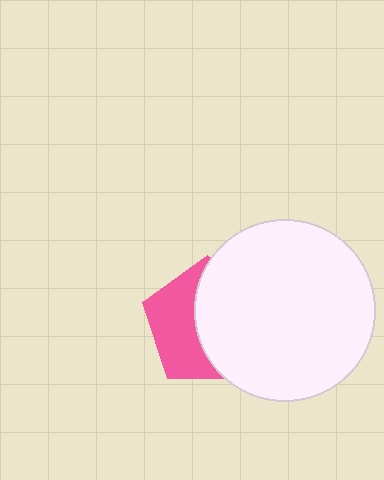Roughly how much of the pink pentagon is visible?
A small part of it is visible (roughly 44%).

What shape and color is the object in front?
The object in front is a white circle.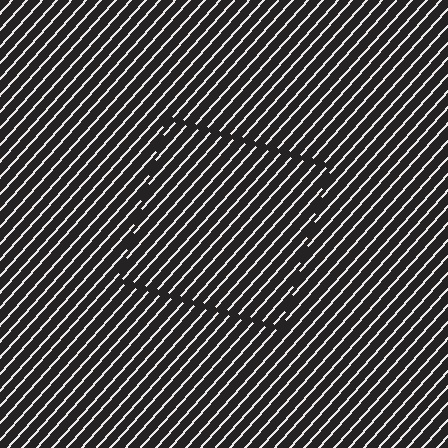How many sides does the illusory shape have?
4 sides — the line-ends trace a square.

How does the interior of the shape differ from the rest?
The interior of the shape contains the same grating, shifted by half a period — the contour is defined by the phase discontinuity where line-ends from the inner and outer gratings abut.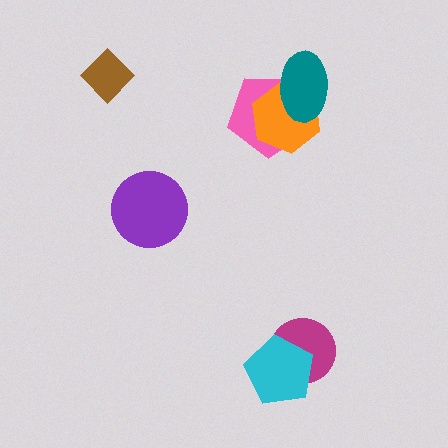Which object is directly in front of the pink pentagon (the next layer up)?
The orange hexagon is directly in front of the pink pentagon.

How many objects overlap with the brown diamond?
0 objects overlap with the brown diamond.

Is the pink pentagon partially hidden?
Yes, it is partially covered by another shape.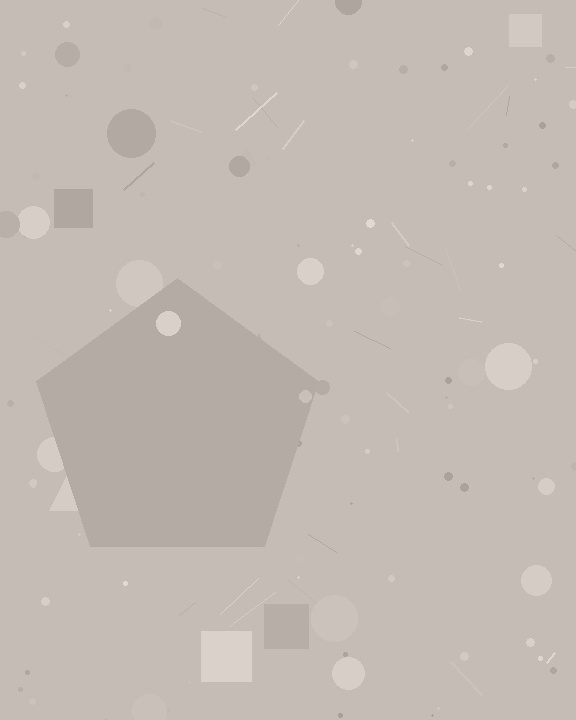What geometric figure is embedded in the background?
A pentagon is embedded in the background.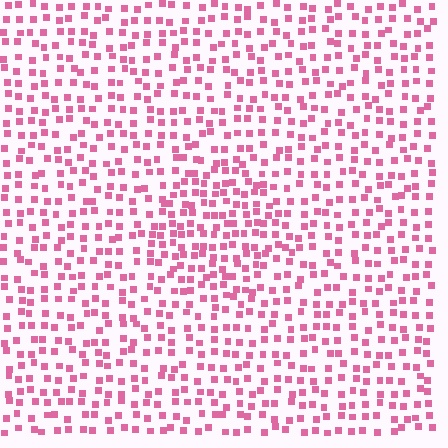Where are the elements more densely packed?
The elements are more densely packed inside the diamond boundary.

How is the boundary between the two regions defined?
The boundary is defined by a change in element density (approximately 1.5x ratio). All elements are the same color, size, and shape.